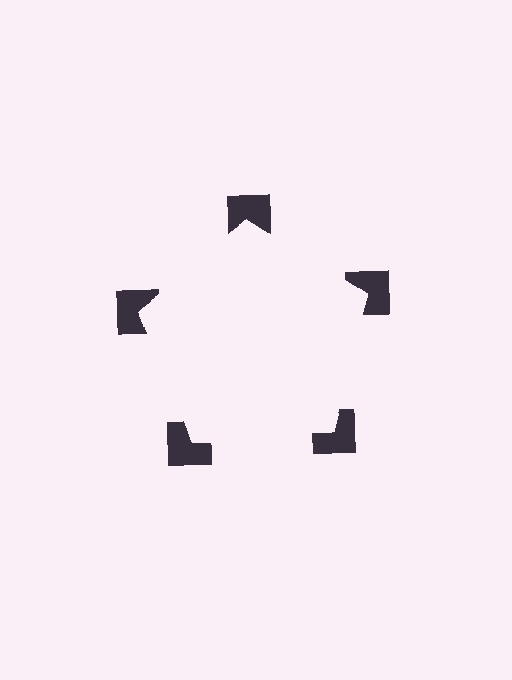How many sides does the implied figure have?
5 sides.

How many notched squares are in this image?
There are 5 — one at each vertex of the illusory pentagon.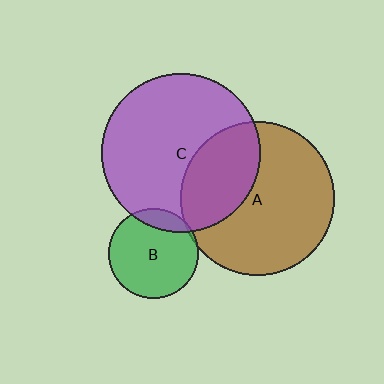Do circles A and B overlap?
Yes.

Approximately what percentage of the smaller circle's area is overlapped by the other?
Approximately 5%.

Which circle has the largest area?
Circle C (purple).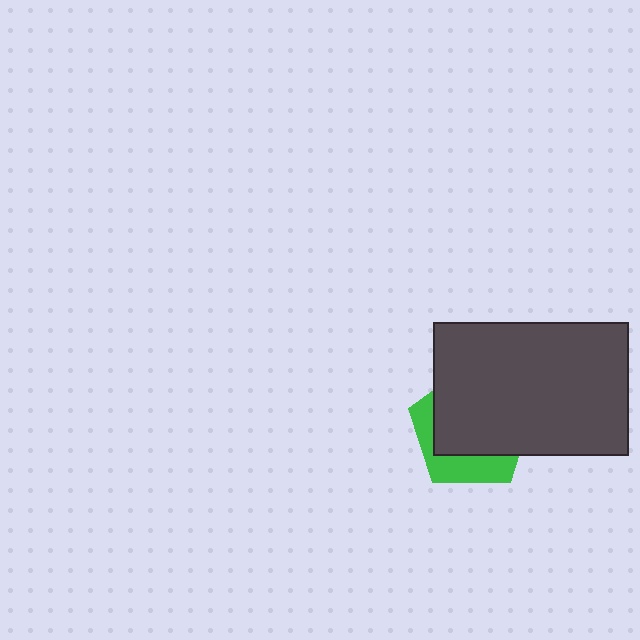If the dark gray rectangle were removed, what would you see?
You would see the complete green pentagon.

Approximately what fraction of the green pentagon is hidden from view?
Roughly 67% of the green pentagon is hidden behind the dark gray rectangle.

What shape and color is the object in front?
The object in front is a dark gray rectangle.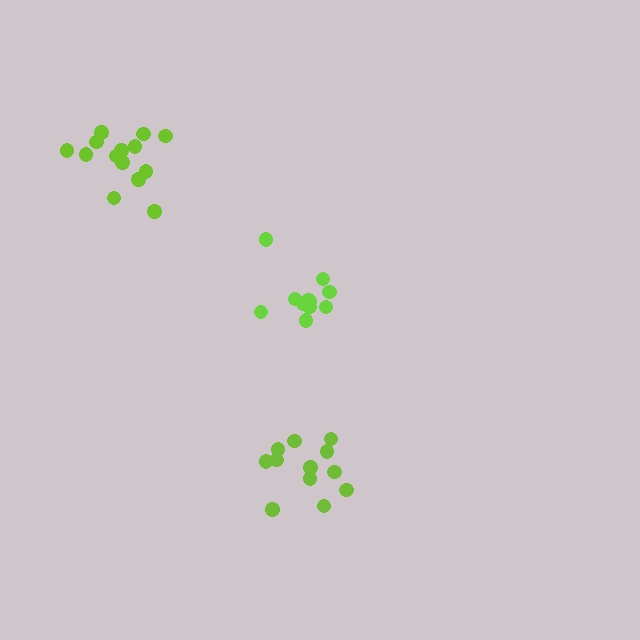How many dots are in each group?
Group 1: 11 dots, Group 2: 12 dots, Group 3: 14 dots (37 total).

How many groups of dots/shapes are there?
There are 3 groups.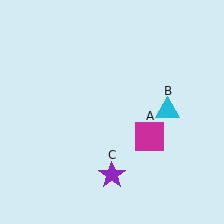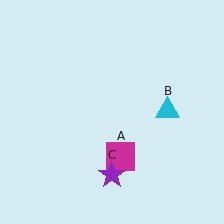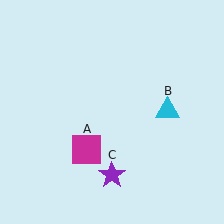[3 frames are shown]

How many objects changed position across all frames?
1 object changed position: magenta square (object A).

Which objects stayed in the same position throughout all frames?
Cyan triangle (object B) and purple star (object C) remained stationary.